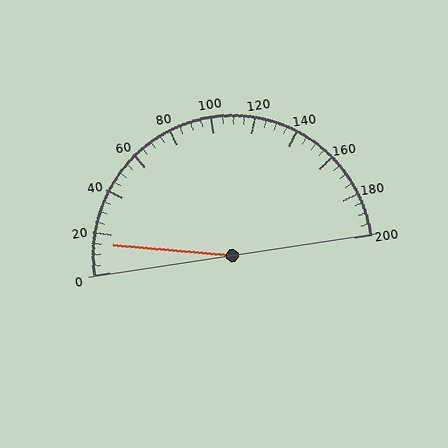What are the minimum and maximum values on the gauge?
The gauge ranges from 0 to 200.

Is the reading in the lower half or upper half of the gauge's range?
The reading is in the lower half of the range (0 to 200).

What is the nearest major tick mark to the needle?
The nearest major tick mark is 20.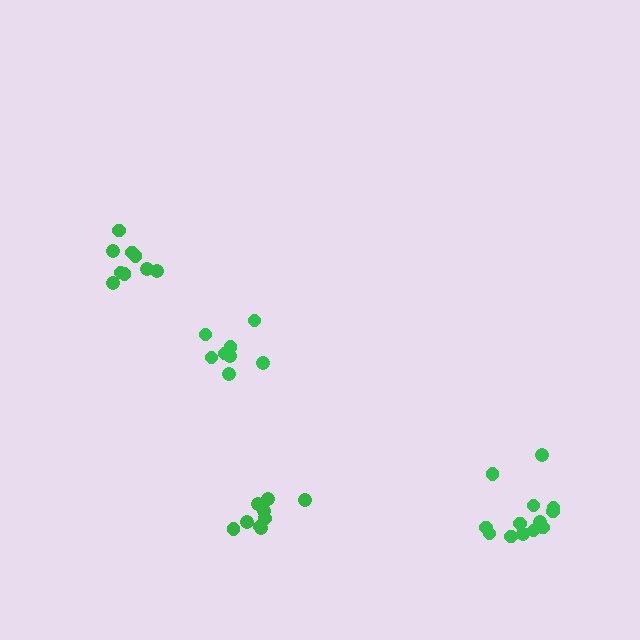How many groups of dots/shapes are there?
There are 4 groups.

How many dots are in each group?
Group 1: 9 dots, Group 2: 9 dots, Group 3: 8 dots, Group 4: 13 dots (39 total).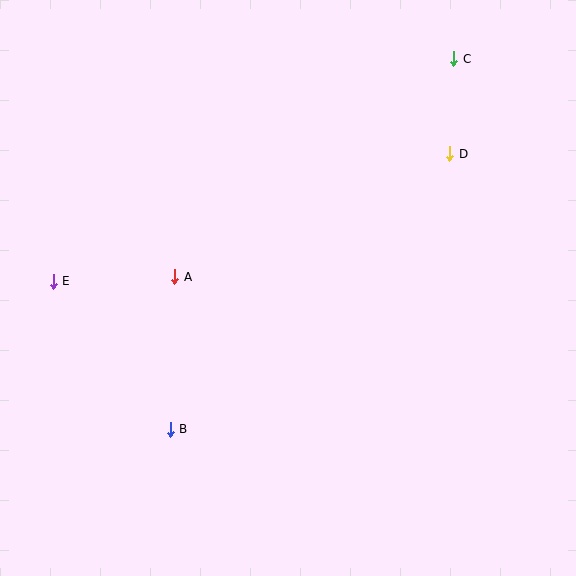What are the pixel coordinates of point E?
Point E is at (53, 281).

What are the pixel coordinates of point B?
Point B is at (170, 429).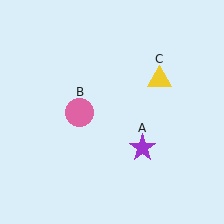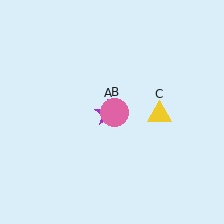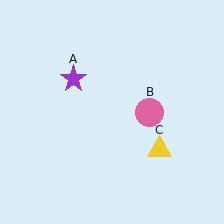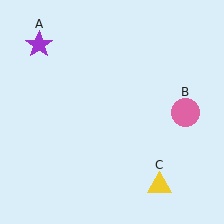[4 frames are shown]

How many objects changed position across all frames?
3 objects changed position: purple star (object A), pink circle (object B), yellow triangle (object C).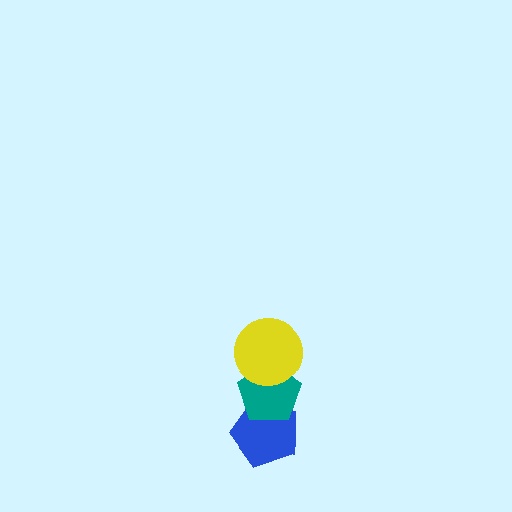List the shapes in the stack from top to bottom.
From top to bottom: the yellow circle, the teal pentagon, the blue pentagon.